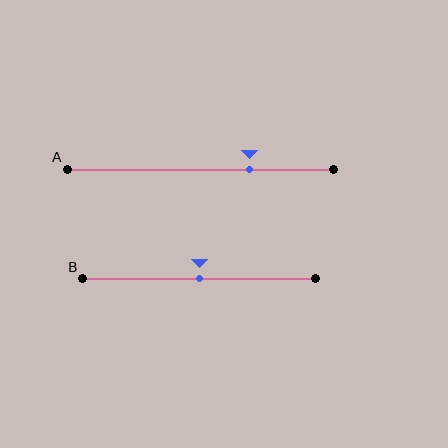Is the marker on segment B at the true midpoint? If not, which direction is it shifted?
Yes, the marker on segment B is at the true midpoint.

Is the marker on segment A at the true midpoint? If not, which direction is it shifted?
No, the marker on segment A is shifted to the right by about 19% of the segment length.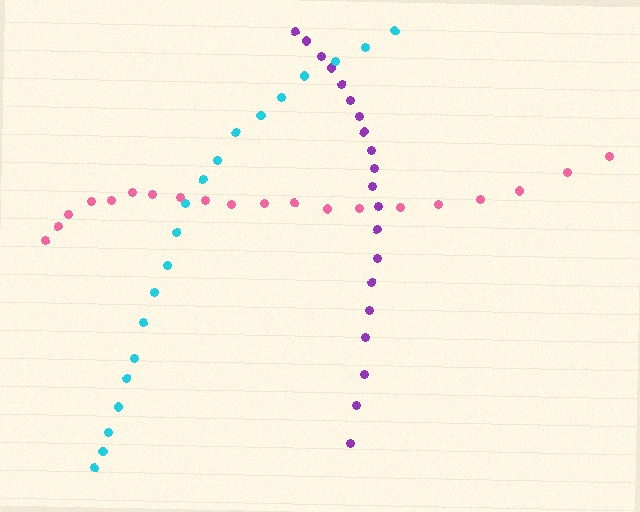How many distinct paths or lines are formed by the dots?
There are 3 distinct paths.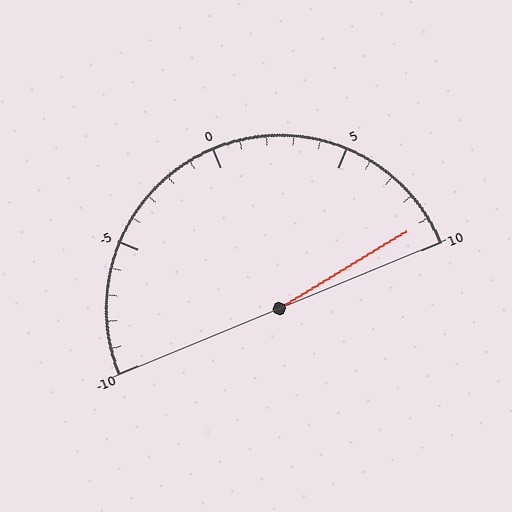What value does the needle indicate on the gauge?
The needle indicates approximately 9.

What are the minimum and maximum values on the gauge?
The gauge ranges from -10 to 10.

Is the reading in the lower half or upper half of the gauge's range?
The reading is in the upper half of the range (-10 to 10).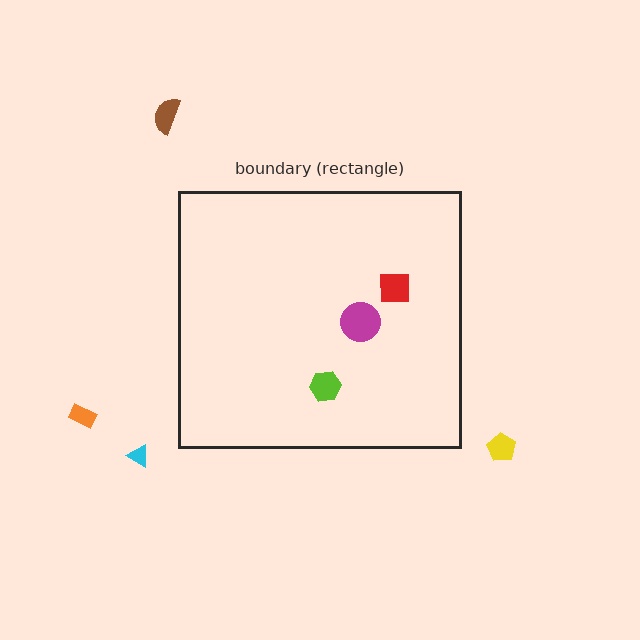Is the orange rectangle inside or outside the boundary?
Outside.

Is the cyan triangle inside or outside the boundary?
Outside.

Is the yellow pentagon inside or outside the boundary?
Outside.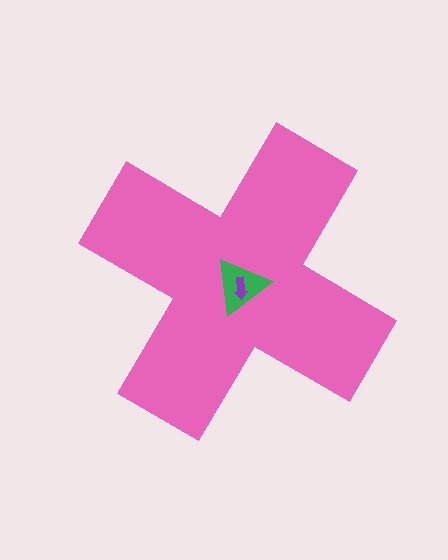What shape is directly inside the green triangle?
The purple arrow.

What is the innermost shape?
The purple arrow.